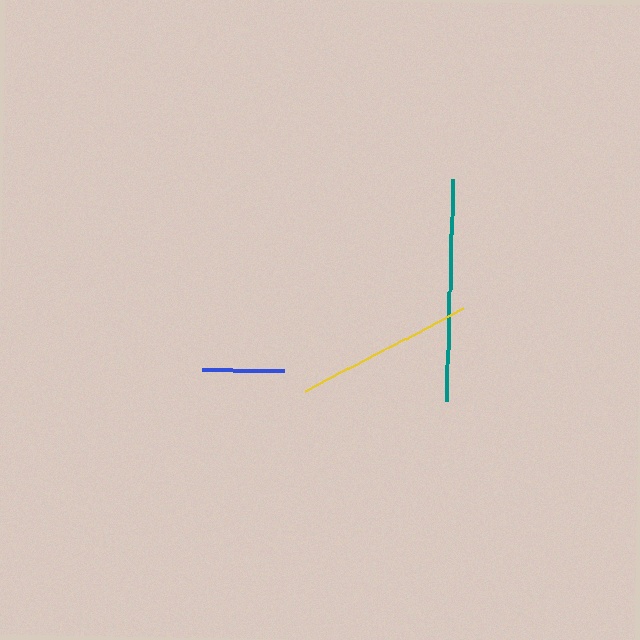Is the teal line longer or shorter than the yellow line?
The teal line is longer than the yellow line.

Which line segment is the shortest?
The blue line is the shortest at approximately 82 pixels.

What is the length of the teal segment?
The teal segment is approximately 222 pixels long.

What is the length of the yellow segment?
The yellow segment is approximately 179 pixels long.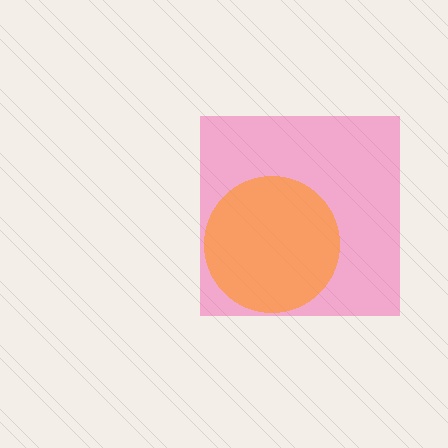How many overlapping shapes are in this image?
There are 2 overlapping shapes in the image.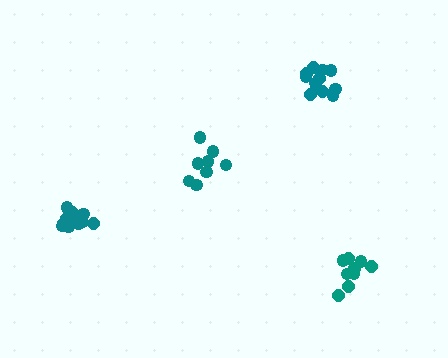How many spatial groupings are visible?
There are 4 spatial groupings.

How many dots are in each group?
Group 1: 12 dots, Group 2: 8 dots, Group 3: 11 dots, Group 4: 10 dots (41 total).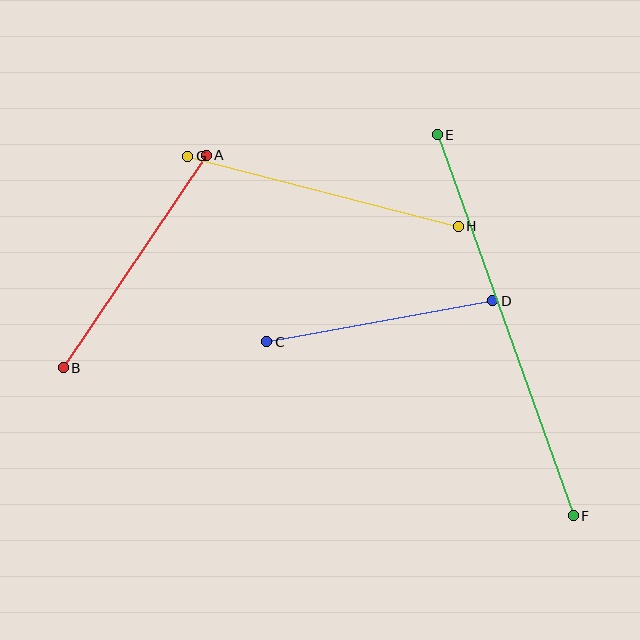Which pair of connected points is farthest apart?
Points E and F are farthest apart.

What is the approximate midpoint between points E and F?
The midpoint is at approximately (505, 325) pixels.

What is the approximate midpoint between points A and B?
The midpoint is at approximately (135, 262) pixels.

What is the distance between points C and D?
The distance is approximately 230 pixels.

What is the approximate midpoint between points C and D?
The midpoint is at approximately (380, 321) pixels.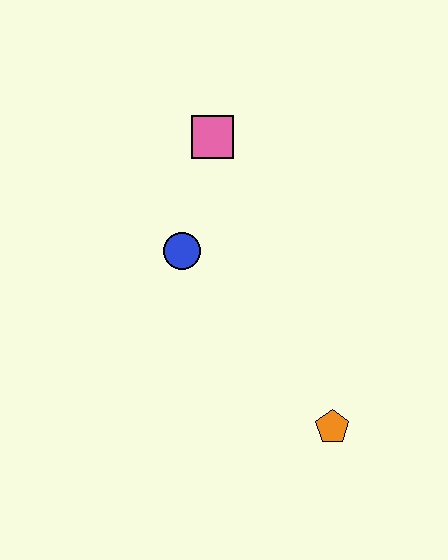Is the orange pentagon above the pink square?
No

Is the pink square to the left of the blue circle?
No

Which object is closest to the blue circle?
The pink square is closest to the blue circle.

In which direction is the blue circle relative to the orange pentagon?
The blue circle is above the orange pentagon.